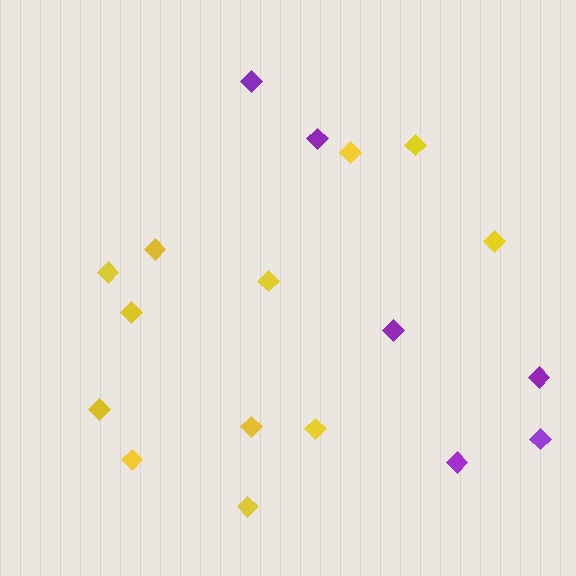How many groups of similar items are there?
There are 2 groups: one group of yellow diamonds (12) and one group of purple diamonds (6).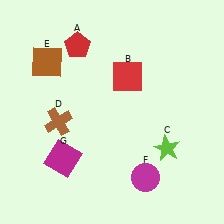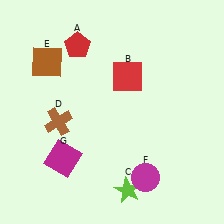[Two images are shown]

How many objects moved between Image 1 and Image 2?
1 object moved between the two images.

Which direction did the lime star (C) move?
The lime star (C) moved down.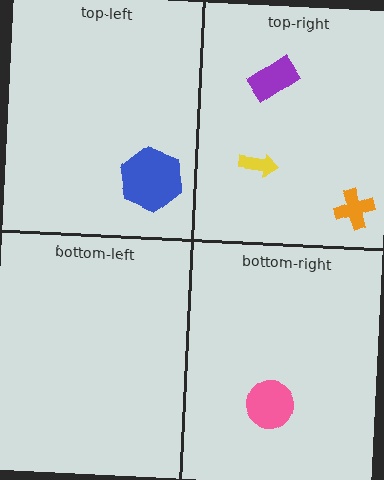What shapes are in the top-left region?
The blue hexagon.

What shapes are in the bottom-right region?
The pink circle.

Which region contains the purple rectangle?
The top-right region.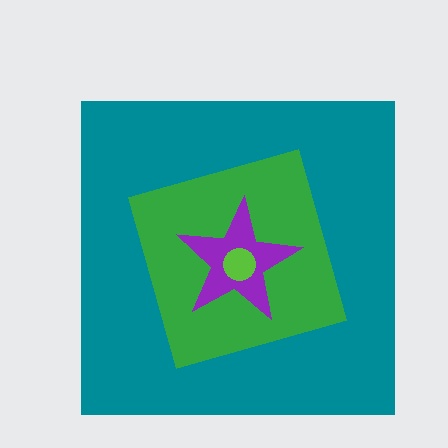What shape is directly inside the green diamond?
The purple star.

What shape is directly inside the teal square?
The green diamond.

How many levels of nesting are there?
4.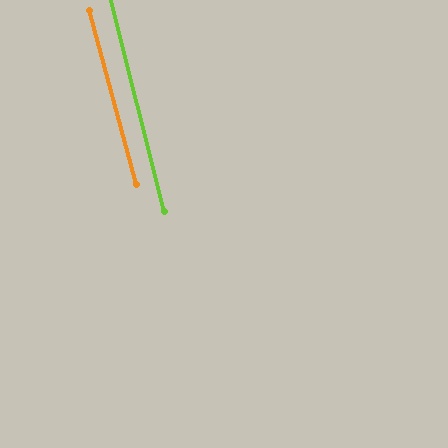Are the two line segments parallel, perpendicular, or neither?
Parallel — their directions differ by only 0.9°.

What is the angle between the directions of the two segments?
Approximately 1 degree.